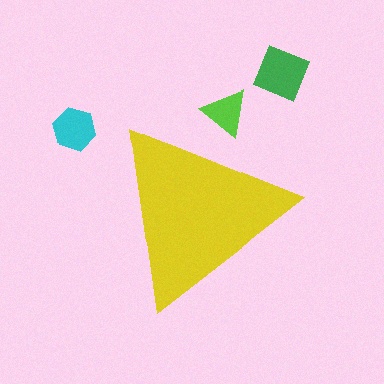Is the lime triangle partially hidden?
Yes, the lime triangle is partially hidden behind the yellow triangle.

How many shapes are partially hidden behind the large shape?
1 shape is partially hidden.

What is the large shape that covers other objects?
A yellow triangle.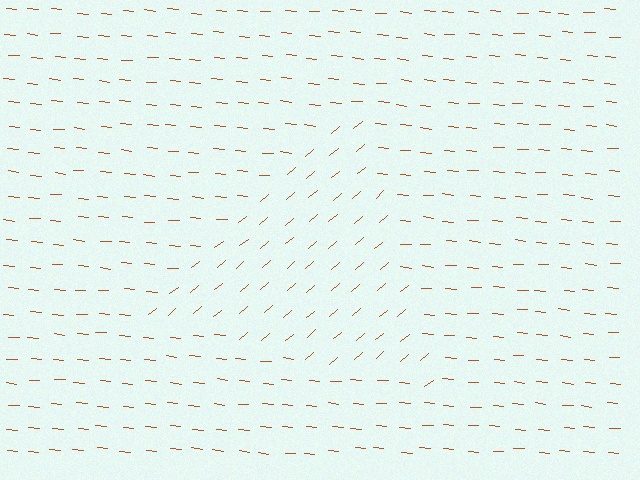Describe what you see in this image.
The image is filled with small brown line segments. A triangle region in the image has lines oriented differently from the surrounding lines, creating a visible texture boundary.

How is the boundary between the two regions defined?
The boundary is defined purely by a change in line orientation (approximately 45 degrees difference). All lines are the same color and thickness.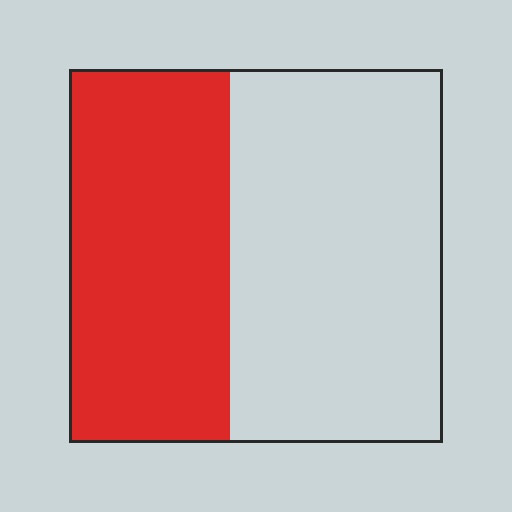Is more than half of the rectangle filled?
No.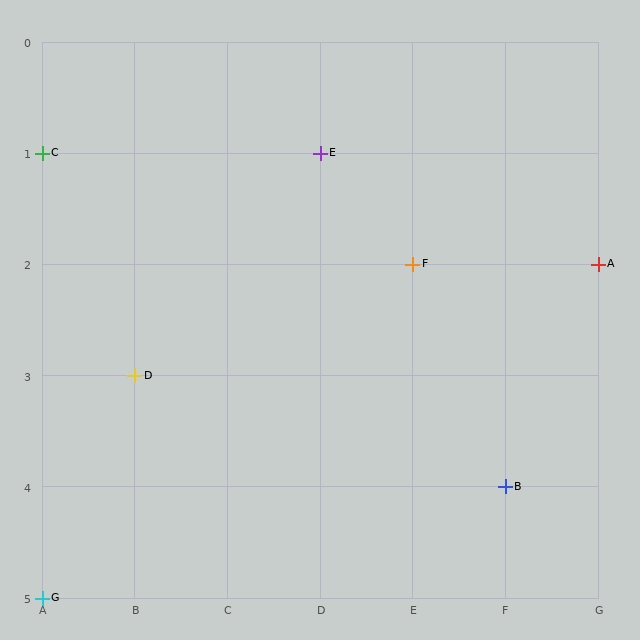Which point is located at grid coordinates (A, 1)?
Point C is at (A, 1).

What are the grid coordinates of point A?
Point A is at grid coordinates (G, 2).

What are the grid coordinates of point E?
Point E is at grid coordinates (D, 1).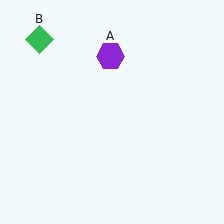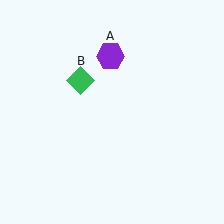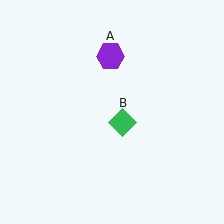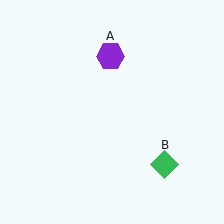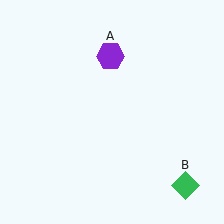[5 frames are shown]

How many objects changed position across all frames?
1 object changed position: green diamond (object B).